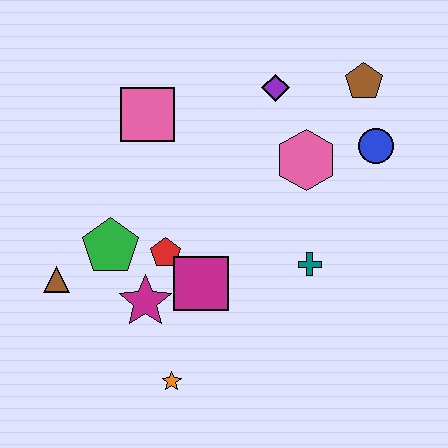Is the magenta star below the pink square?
Yes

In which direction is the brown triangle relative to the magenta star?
The brown triangle is to the left of the magenta star.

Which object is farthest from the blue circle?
The brown triangle is farthest from the blue circle.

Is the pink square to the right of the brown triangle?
Yes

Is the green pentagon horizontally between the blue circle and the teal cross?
No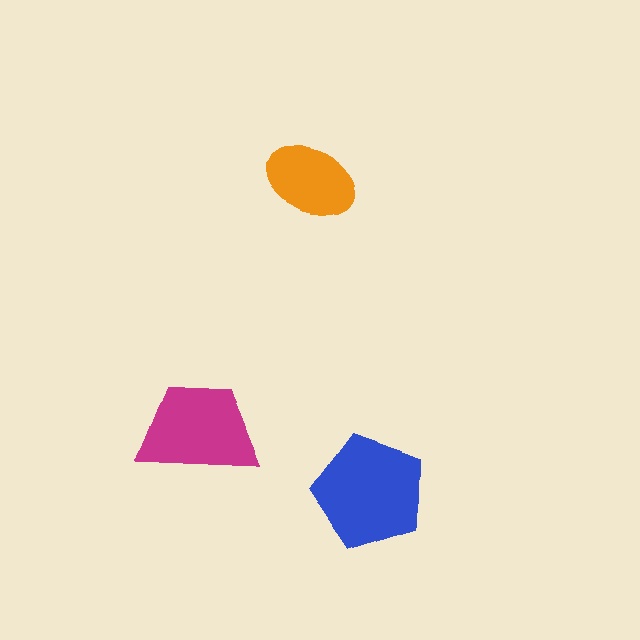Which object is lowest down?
The blue pentagon is bottommost.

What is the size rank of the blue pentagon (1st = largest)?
1st.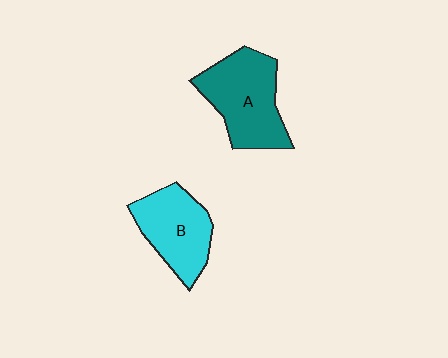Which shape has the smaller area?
Shape B (cyan).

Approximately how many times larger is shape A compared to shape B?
Approximately 1.2 times.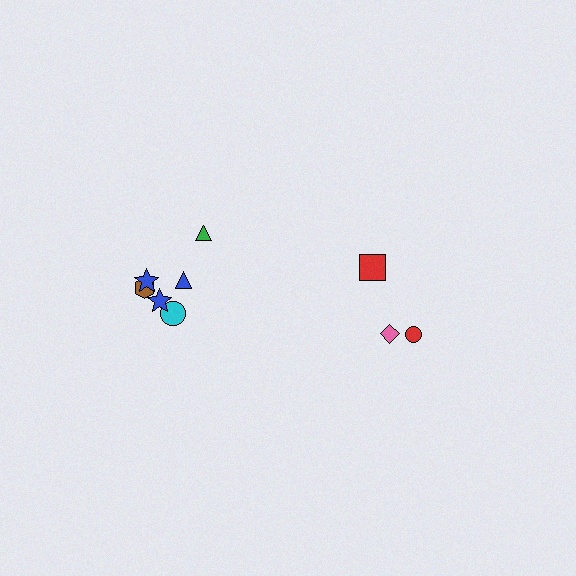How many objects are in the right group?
There are 3 objects.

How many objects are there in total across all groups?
There are 9 objects.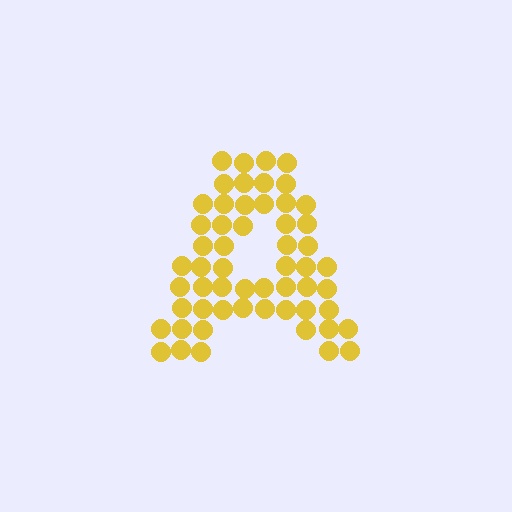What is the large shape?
The large shape is the letter A.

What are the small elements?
The small elements are circles.